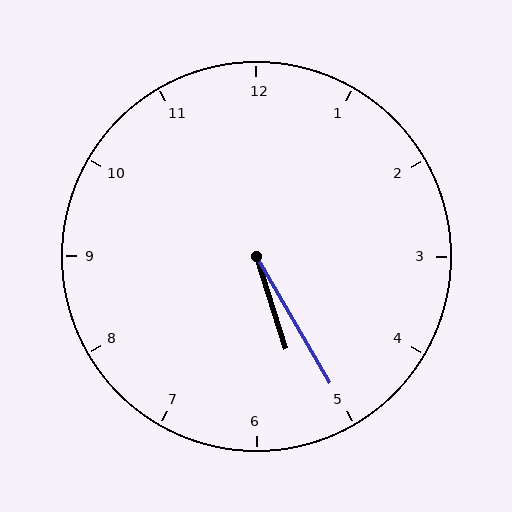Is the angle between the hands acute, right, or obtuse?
It is acute.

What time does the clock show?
5:25.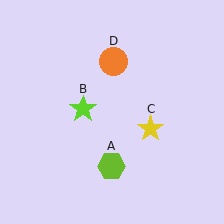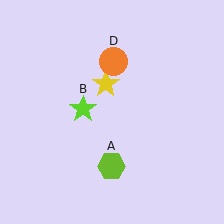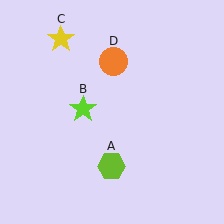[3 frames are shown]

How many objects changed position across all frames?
1 object changed position: yellow star (object C).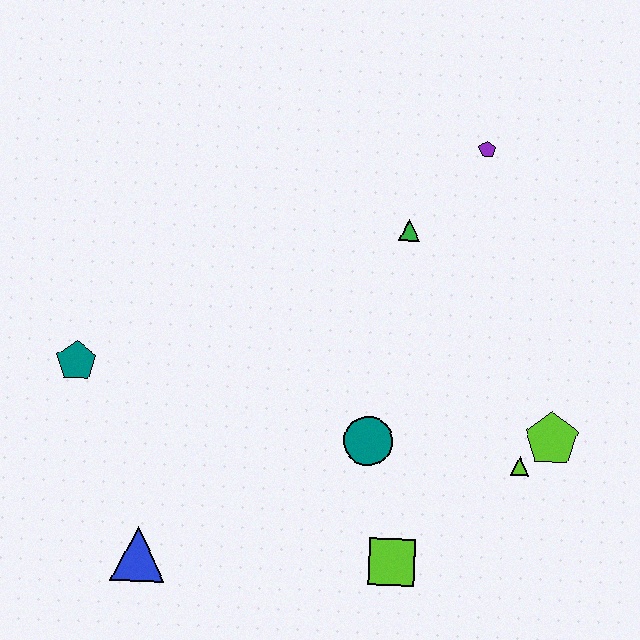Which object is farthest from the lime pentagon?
The teal pentagon is farthest from the lime pentagon.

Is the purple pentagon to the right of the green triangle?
Yes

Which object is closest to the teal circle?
The lime square is closest to the teal circle.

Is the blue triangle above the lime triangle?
No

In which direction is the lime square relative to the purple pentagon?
The lime square is below the purple pentagon.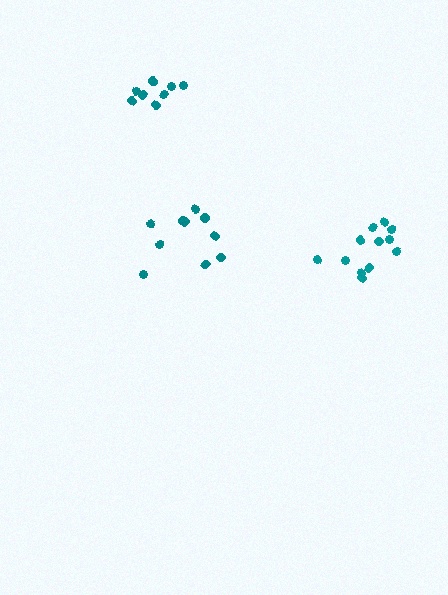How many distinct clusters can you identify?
There are 3 distinct clusters.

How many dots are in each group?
Group 1: 10 dots, Group 2: 8 dots, Group 3: 12 dots (30 total).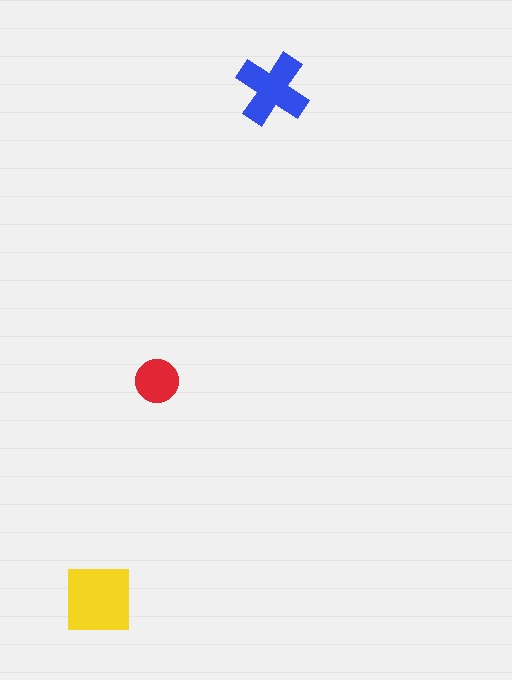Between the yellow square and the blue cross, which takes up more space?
The yellow square.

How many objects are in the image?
There are 3 objects in the image.